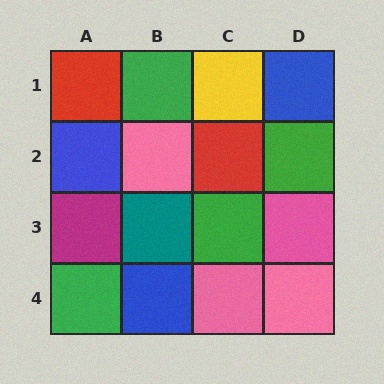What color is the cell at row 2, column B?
Pink.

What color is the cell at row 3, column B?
Teal.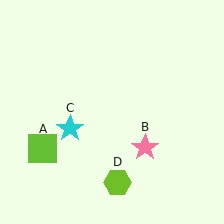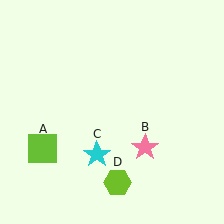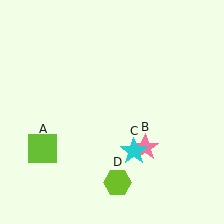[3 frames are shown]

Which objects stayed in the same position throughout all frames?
Lime square (object A) and pink star (object B) and lime hexagon (object D) remained stationary.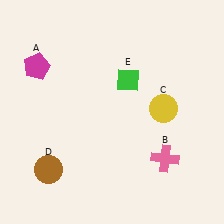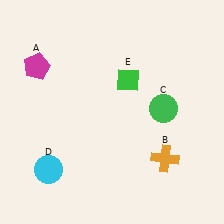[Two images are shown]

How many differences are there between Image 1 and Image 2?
There are 3 differences between the two images.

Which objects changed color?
B changed from pink to orange. C changed from yellow to green. D changed from brown to cyan.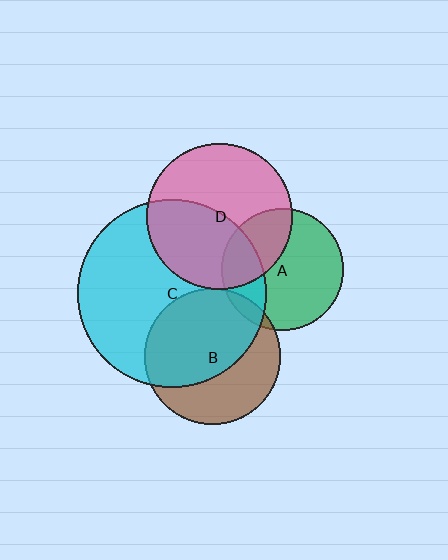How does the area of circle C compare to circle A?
Approximately 2.4 times.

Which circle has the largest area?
Circle C (cyan).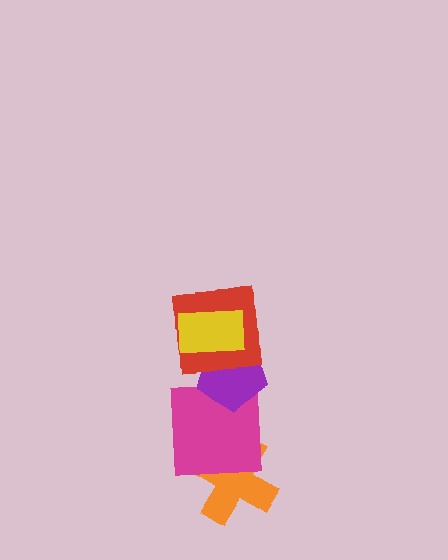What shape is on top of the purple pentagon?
The red square is on top of the purple pentagon.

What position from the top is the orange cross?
The orange cross is 5th from the top.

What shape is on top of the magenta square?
The purple pentagon is on top of the magenta square.